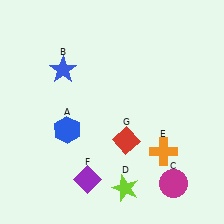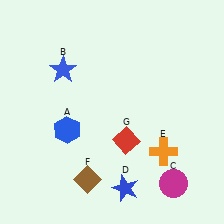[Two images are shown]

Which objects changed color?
D changed from lime to blue. F changed from purple to brown.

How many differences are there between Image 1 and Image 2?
There are 2 differences between the two images.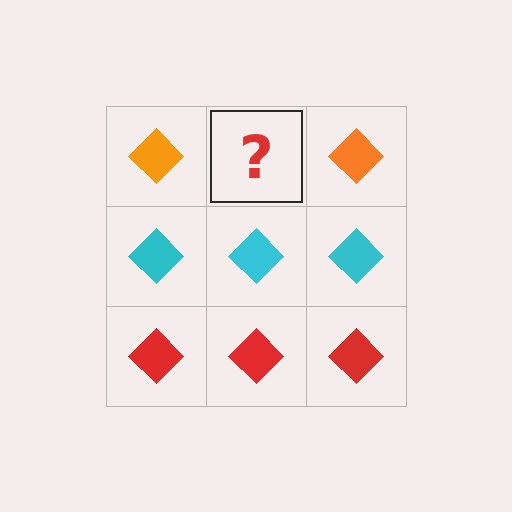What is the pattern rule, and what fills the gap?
The rule is that each row has a consistent color. The gap should be filled with an orange diamond.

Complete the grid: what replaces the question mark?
The question mark should be replaced with an orange diamond.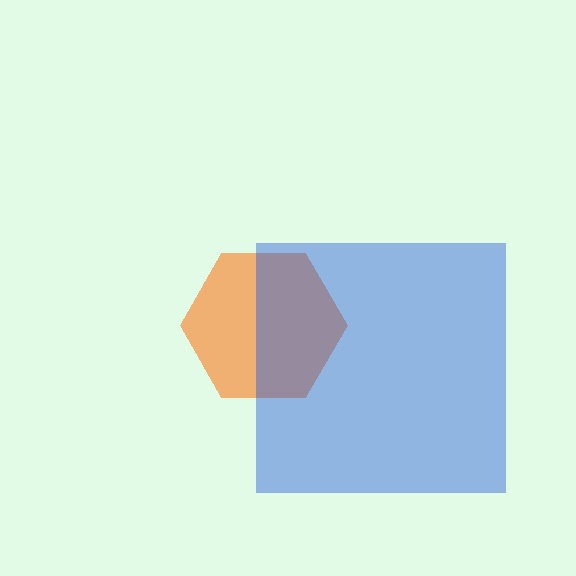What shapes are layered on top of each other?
The layered shapes are: an orange hexagon, a blue square.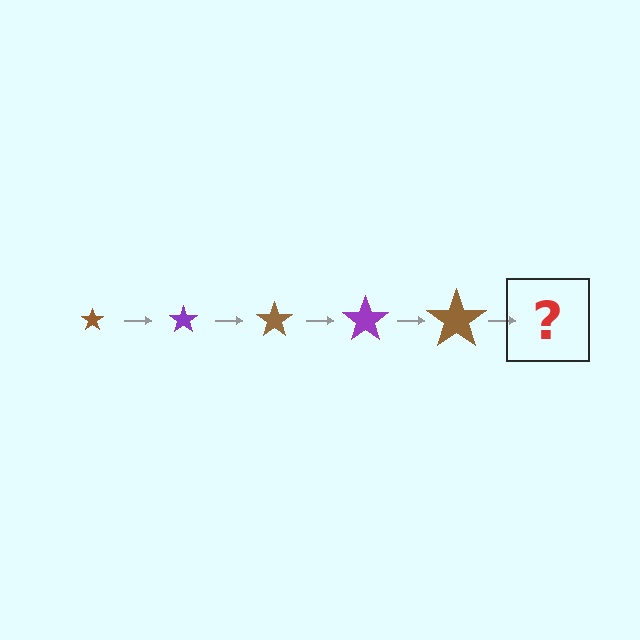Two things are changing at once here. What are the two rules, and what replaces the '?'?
The two rules are that the star grows larger each step and the color cycles through brown and purple. The '?' should be a purple star, larger than the previous one.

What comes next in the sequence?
The next element should be a purple star, larger than the previous one.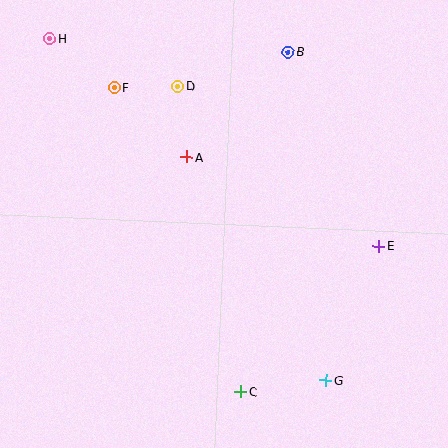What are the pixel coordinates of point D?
Point D is at (178, 86).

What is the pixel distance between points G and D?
The distance between G and D is 329 pixels.